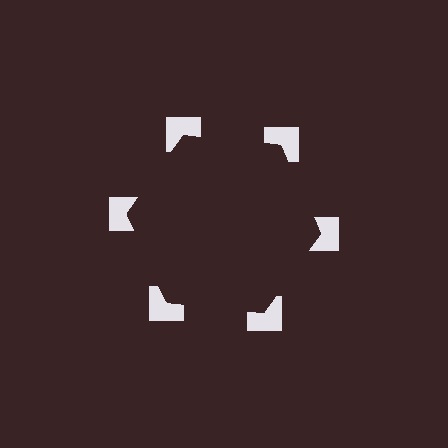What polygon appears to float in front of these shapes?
An illusory hexagon — its edges are inferred from the aligned wedge cuts in the notched squares, not physically drawn.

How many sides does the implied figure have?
6 sides.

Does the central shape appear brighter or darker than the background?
It typically appears slightly darker than the background, even though no actual brightness change is drawn.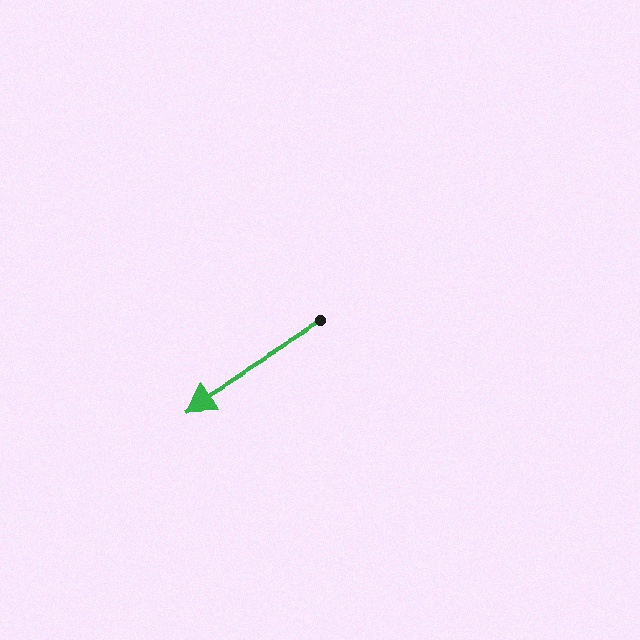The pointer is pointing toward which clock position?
Roughly 8 o'clock.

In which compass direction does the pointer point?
Southwest.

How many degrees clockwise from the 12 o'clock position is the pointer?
Approximately 238 degrees.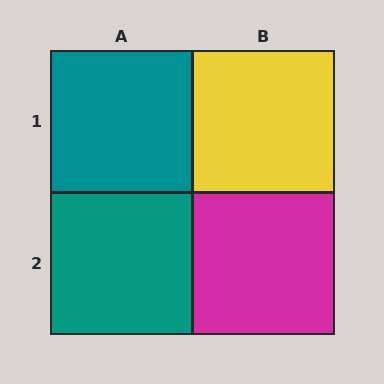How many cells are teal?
2 cells are teal.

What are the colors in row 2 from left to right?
Teal, magenta.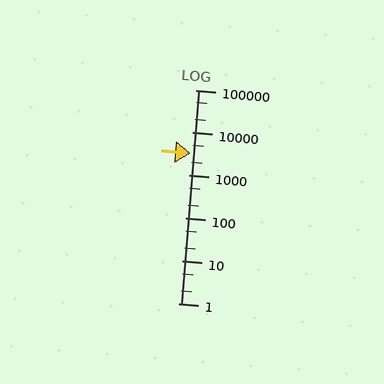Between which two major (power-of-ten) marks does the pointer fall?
The pointer is between 1000 and 10000.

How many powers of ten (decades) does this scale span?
The scale spans 5 decades, from 1 to 100000.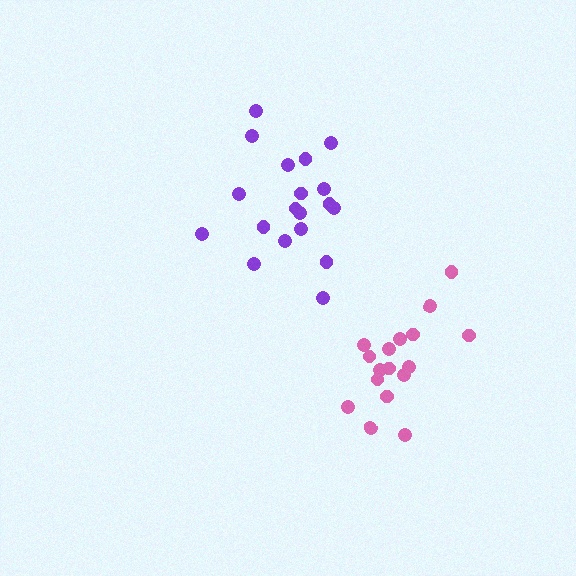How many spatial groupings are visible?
There are 2 spatial groupings.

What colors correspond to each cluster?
The clusters are colored: purple, pink.